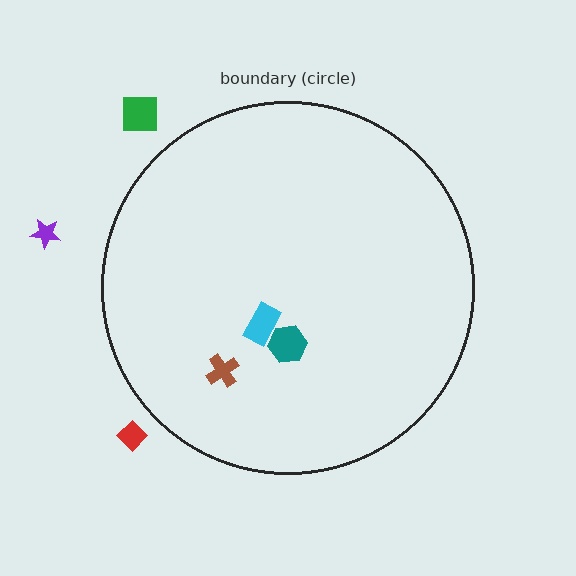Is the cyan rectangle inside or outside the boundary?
Inside.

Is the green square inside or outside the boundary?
Outside.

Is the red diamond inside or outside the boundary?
Outside.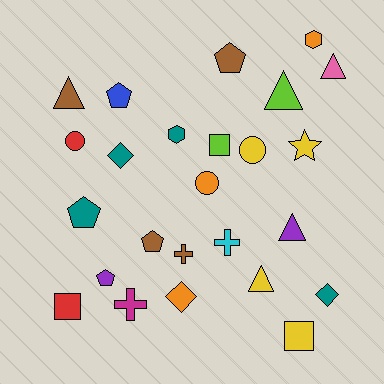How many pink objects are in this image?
There is 1 pink object.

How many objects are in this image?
There are 25 objects.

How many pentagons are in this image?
There are 5 pentagons.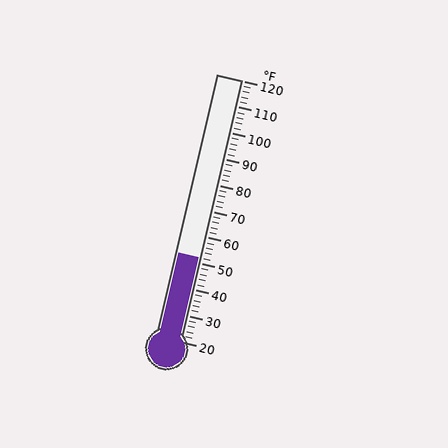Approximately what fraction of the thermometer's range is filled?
The thermometer is filled to approximately 30% of its range.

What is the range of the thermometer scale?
The thermometer scale ranges from 20°F to 120°F.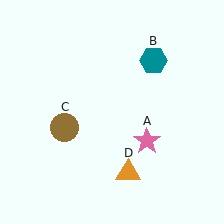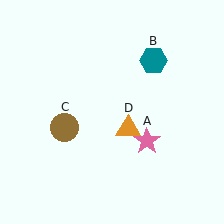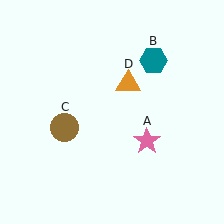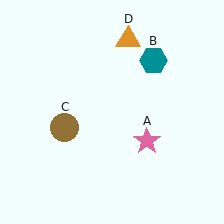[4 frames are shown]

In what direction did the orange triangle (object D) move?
The orange triangle (object D) moved up.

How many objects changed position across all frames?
1 object changed position: orange triangle (object D).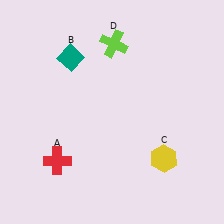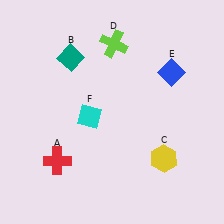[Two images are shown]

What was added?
A blue diamond (E), a cyan diamond (F) were added in Image 2.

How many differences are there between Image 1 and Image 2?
There are 2 differences between the two images.